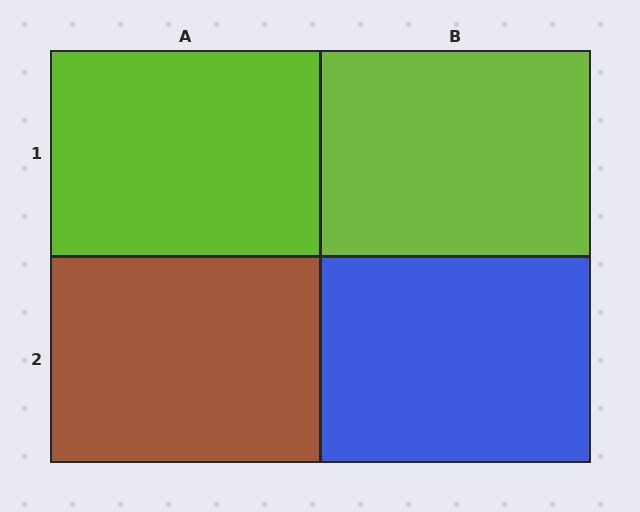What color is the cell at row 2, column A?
Brown.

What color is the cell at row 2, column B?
Blue.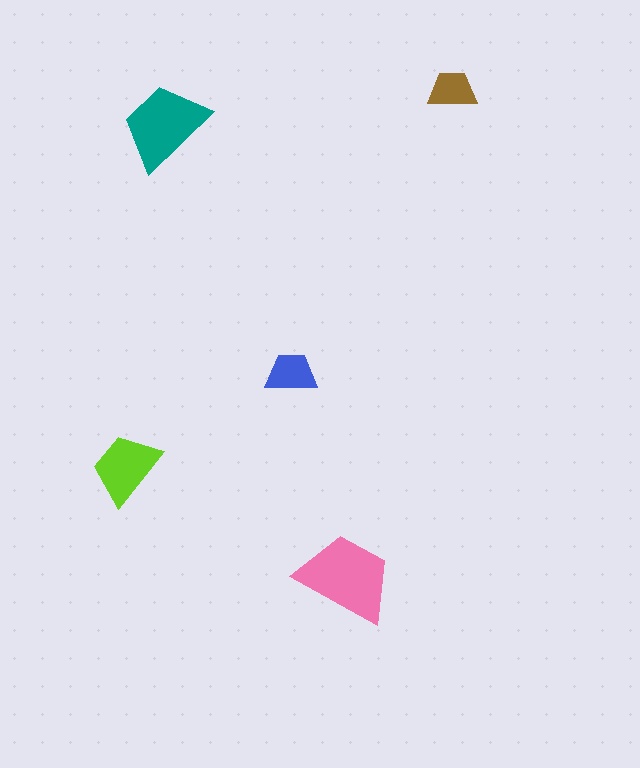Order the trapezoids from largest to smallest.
the pink one, the teal one, the lime one, the blue one, the brown one.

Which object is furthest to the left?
The lime trapezoid is leftmost.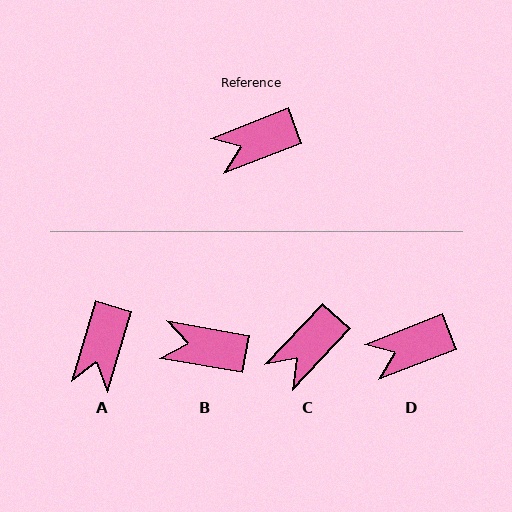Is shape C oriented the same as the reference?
No, it is off by about 26 degrees.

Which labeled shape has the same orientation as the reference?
D.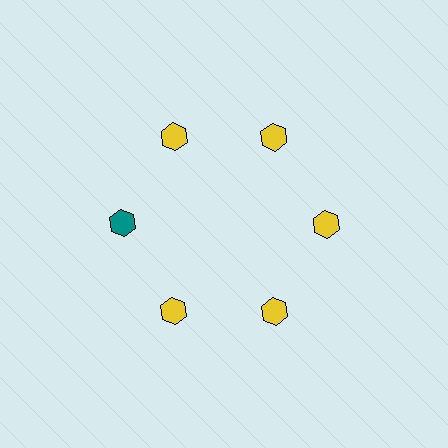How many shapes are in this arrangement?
There are 6 shapes arranged in a ring pattern.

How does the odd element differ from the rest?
It has a different color: teal instead of yellow.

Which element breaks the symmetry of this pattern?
The teal hexagon at roughly the 9 o'clock position breaks the symmetry. All other shapes are yellow hexagons.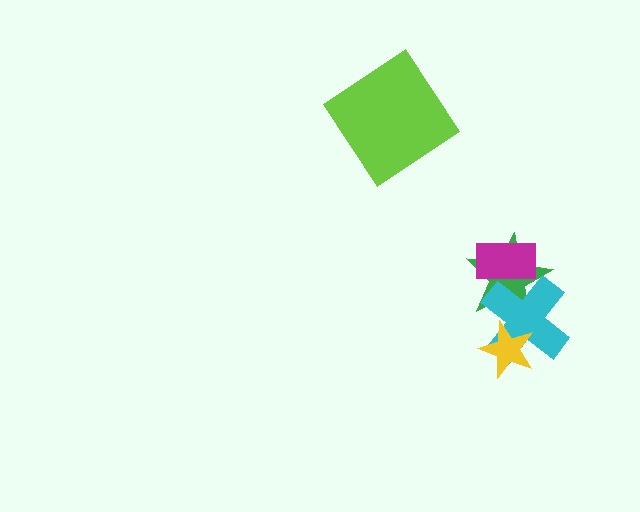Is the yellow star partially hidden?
No, no other shape covers it.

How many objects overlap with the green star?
2 objects overlap with the green star.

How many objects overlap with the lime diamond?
0 objects overlap with the lime diamond.